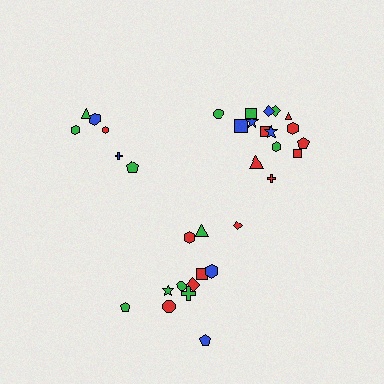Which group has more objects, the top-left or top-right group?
The top-right group.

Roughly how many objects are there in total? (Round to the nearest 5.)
Roughly 35 objects in total.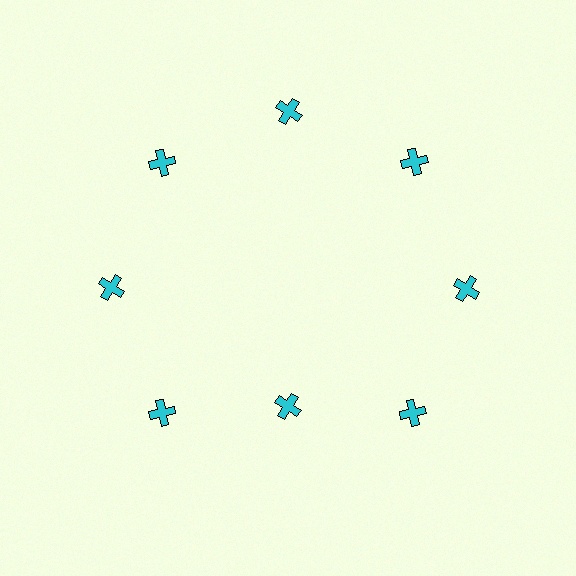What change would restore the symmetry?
The symmetry would be restored by moving it outward, back onto the ring so that all 8 crosses sit at equal angles and equal distance from the center.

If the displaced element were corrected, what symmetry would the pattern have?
It would have 8-fold rotational symmetry — the pattern would map onto itself every 45 degrees.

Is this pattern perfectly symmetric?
No. The 8 cyan crosses are arranged in a ring, but one element near the 6 o'clock position is pulled inward toward the center, breaking the 8-fold rotational symmetry.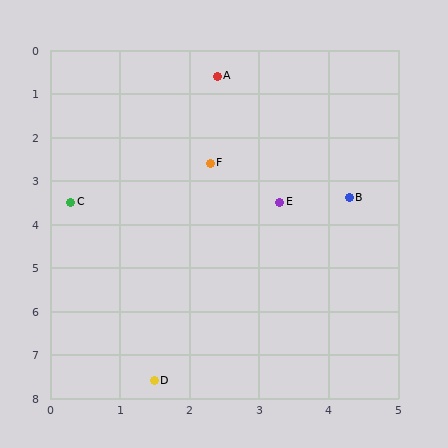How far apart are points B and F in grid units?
Points B and F are about 2.2 grid units apart.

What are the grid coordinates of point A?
Point A is at approximately (2.4, 0.6).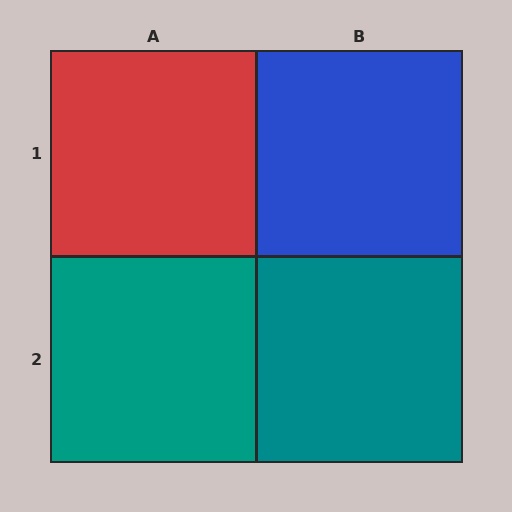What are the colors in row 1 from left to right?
Red, blue.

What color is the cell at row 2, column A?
Teal.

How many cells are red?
1 cell is red.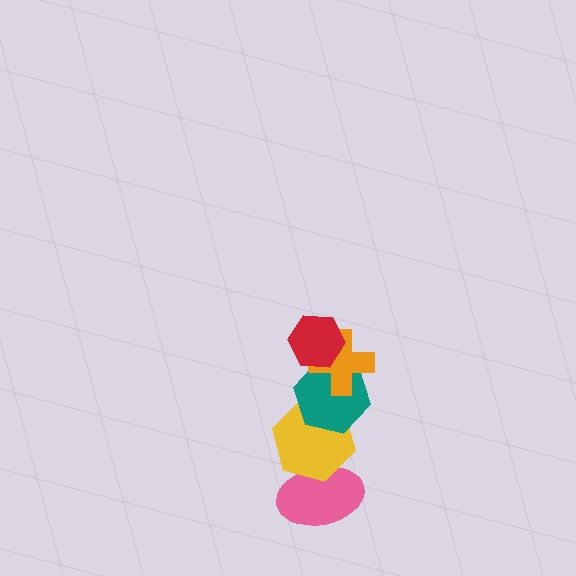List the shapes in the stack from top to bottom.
From top to bottom: the red hexagon, the orange cross, the teal hexagon, the yellow hexagon, the pink ellipse.